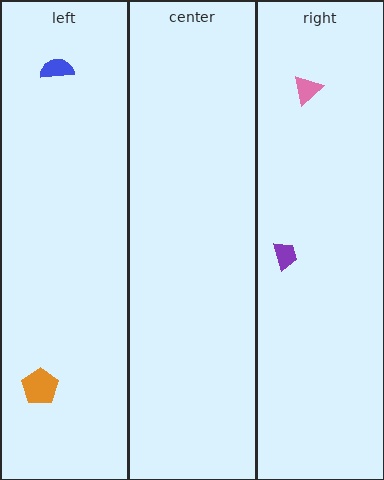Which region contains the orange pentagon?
The left region.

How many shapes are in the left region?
2.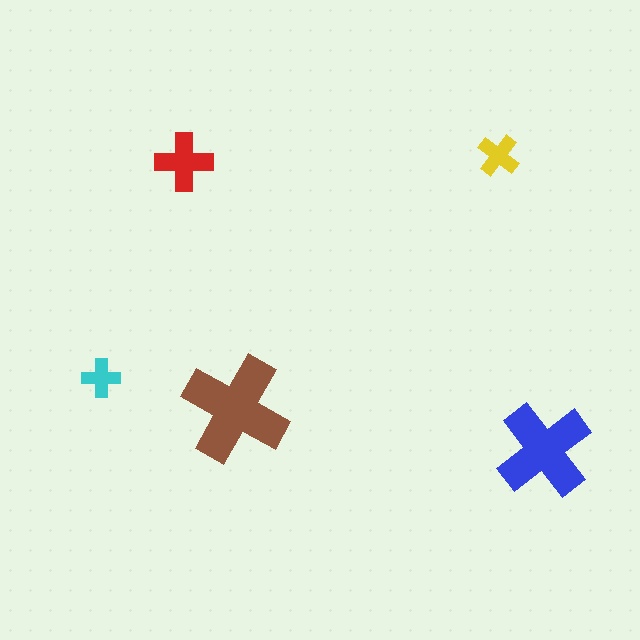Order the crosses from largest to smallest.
the brown one, the blue one, the red one, the yellow one, the cyan one.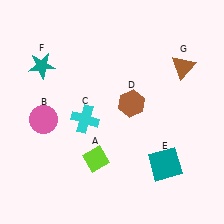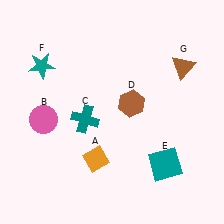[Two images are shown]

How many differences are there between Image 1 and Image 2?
There are 2 differences between the two images.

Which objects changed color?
A changed from lime to orange. C changed from cyan to teal.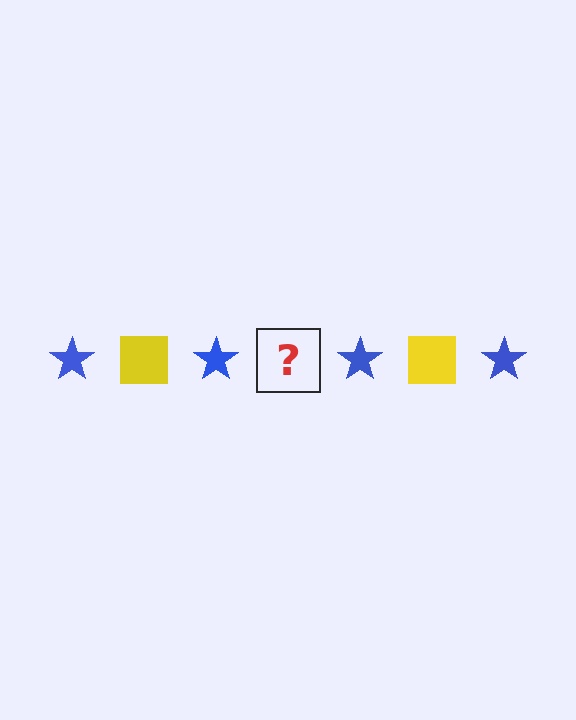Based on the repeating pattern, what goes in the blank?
The blank should be a yellow square.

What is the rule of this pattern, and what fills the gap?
The rule is that the pattern alternates between blue star and yellow square. The gap should be filled with a yellow square.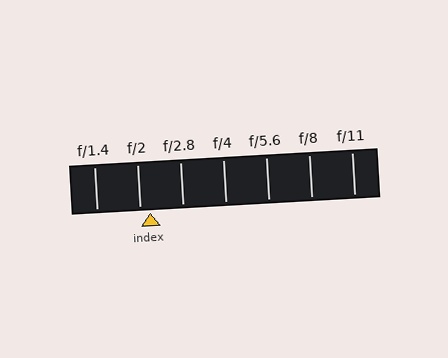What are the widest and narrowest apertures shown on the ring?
The widest aperture shown is f/1.4 and the narrowest is f/11.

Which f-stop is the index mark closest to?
The index mark is closest to f/2.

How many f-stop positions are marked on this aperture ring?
There are 7 f-stop positions marked.